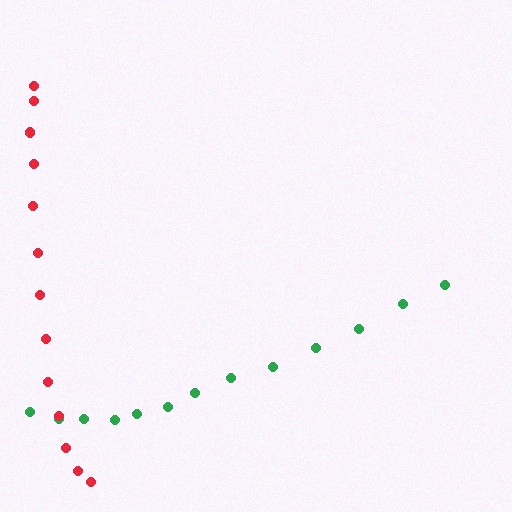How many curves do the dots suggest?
There are 2 distinct paths.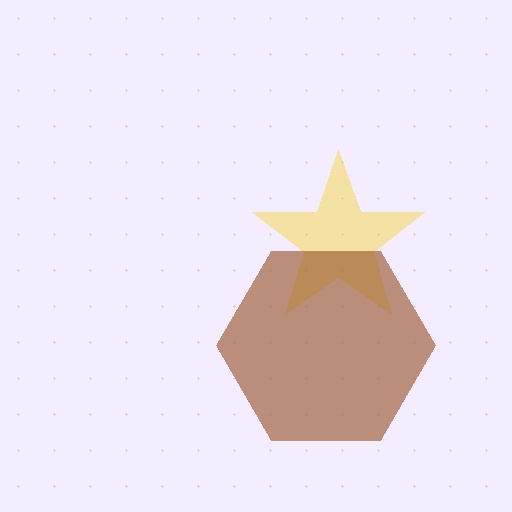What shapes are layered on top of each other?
The layered shapes are: a yellow star, a brown hexagon.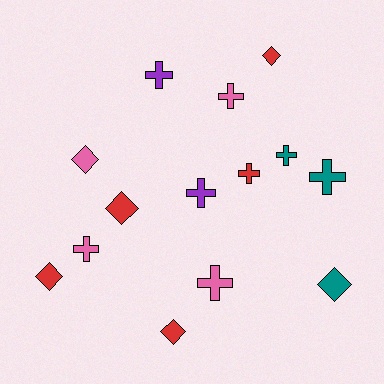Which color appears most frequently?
Red, with 5 objects.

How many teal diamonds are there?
There is 1 teal diamond.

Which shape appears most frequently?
Cross, with 8 objects.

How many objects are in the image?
There are 14 objects.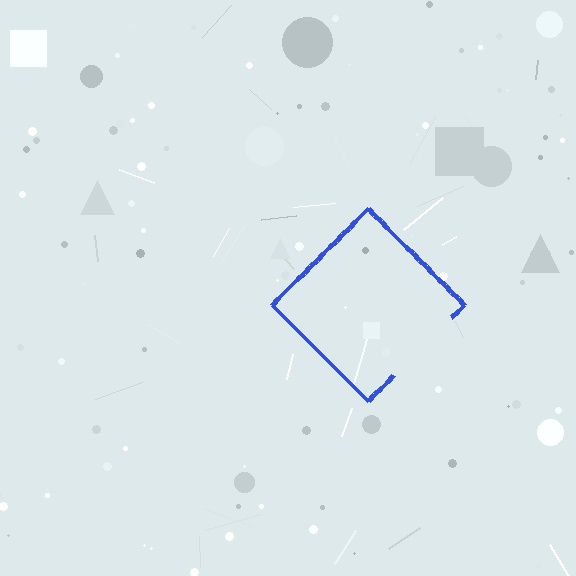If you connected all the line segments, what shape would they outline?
They would outline a diamond.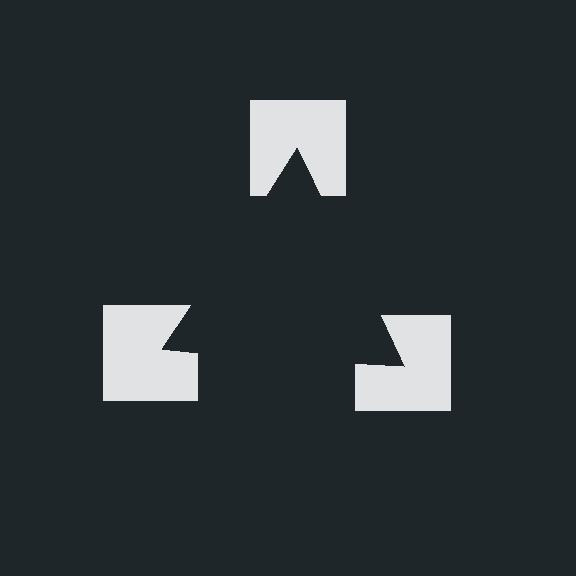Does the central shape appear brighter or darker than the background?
It typically appears slightly darker than the background, even though no actual brightness change is drawn.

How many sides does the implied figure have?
3 sides.